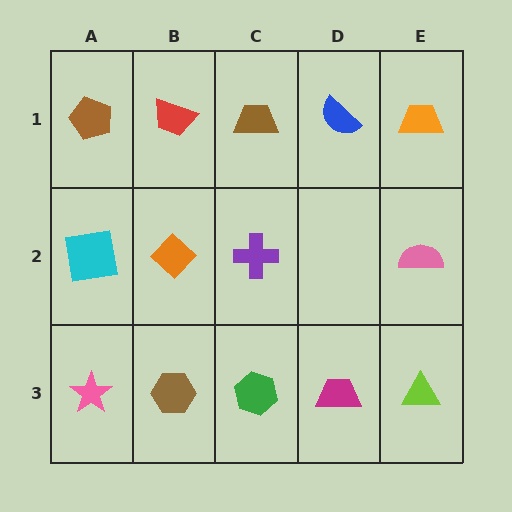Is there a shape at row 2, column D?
No, that cell is empty.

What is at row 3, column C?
A green hexagon.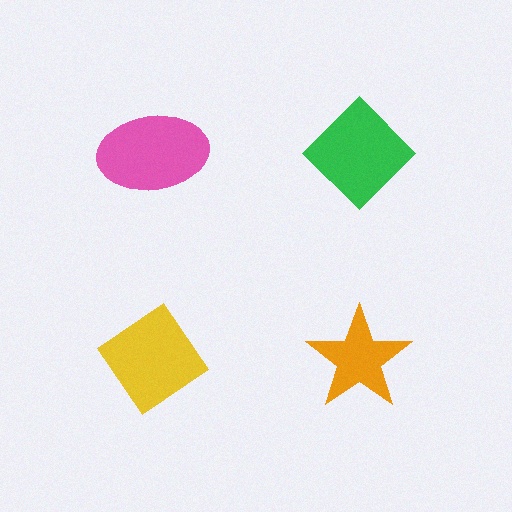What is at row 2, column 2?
An orange star.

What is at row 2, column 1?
A yellow diamond.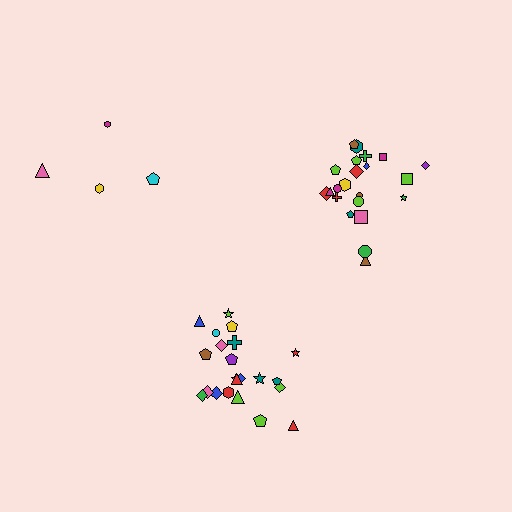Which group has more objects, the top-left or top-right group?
The top-right group.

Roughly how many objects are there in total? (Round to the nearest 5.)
Roughly 50 objects in total.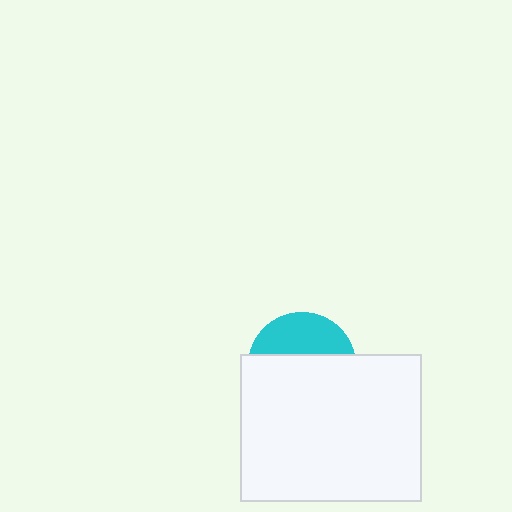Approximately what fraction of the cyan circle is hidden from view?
Roughly 64% of the cyan circle is hidden behind the white rectangle.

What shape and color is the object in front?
The object in front is a white rectangle.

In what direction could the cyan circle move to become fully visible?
The cyan circle could move up. That would shift it out from behind the white rectangle entirely.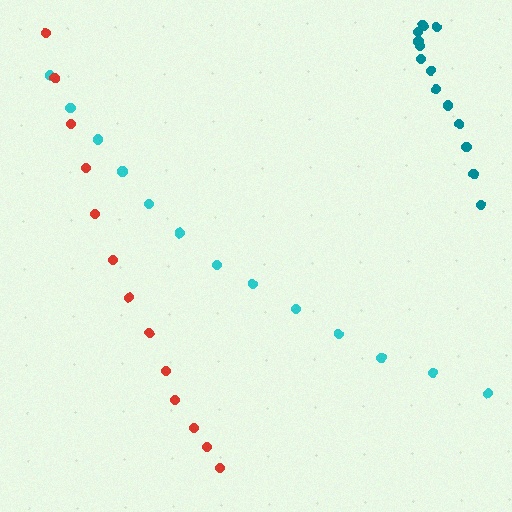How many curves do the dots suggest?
There are 3 distinct paths.